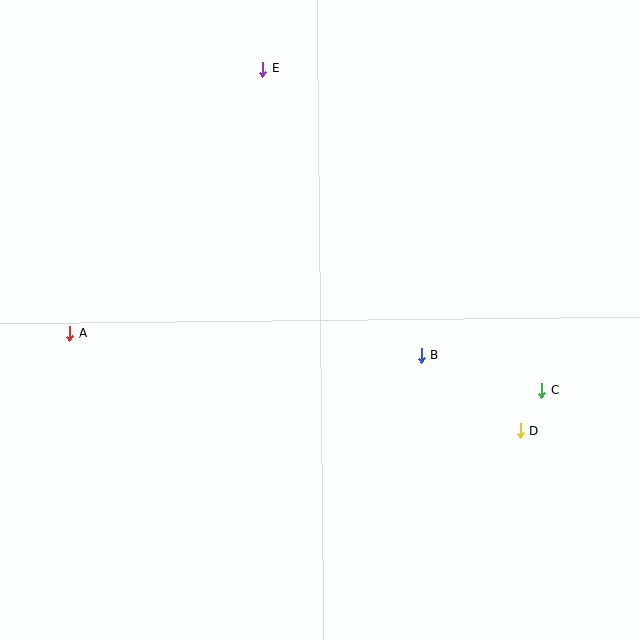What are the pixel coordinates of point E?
Point E is at (263, 69).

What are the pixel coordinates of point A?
Point A is at (70, 333).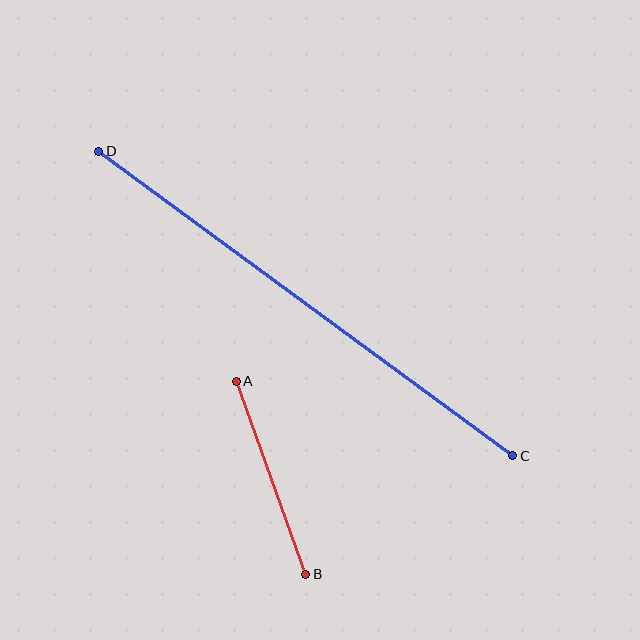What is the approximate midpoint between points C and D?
The midpoint is at approximately (306, 303) pixels.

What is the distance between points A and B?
The distance is approximately 205 pixels.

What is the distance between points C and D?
The distance is approximately 514 pixels.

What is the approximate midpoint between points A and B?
The midpoint is at approximately (271, 478) pixels.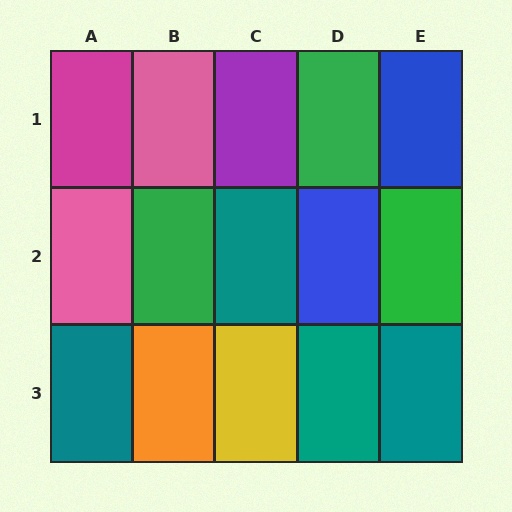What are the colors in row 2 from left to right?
Pink, green, teal, blue, green.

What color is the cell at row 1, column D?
Green.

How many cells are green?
3 cells are green.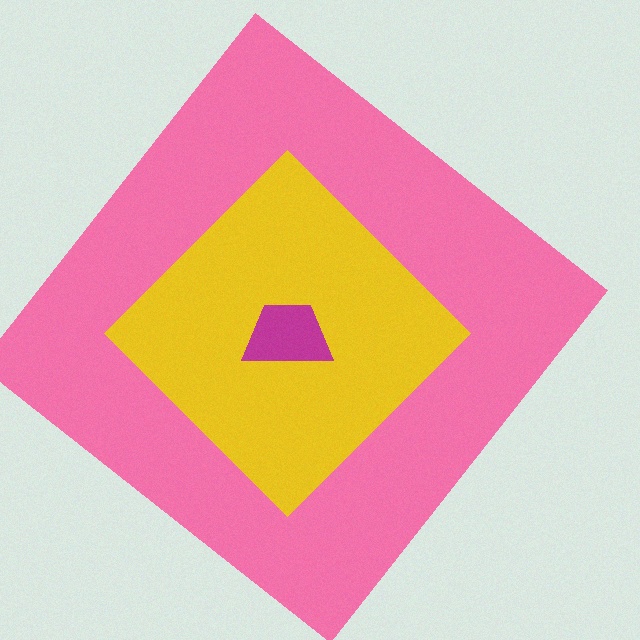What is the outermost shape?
The pink diamond.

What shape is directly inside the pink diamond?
The yellow diamond.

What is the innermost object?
The magenta trapezoid.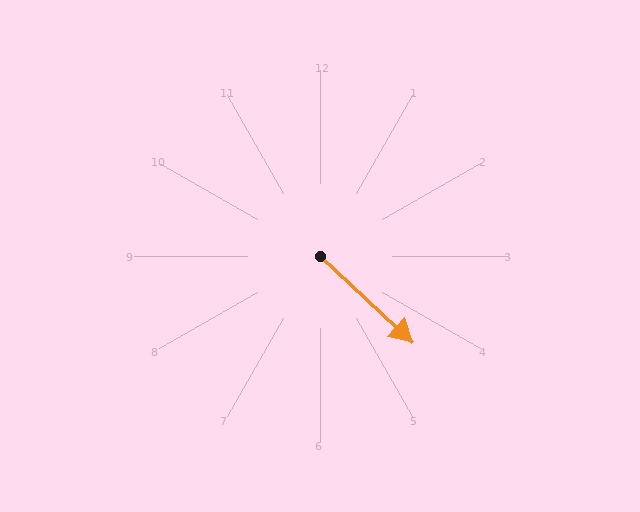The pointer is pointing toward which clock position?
Roughly 4 o'clock.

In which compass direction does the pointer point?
Southeast.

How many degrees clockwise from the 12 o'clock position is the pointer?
Approximately 133 degrees.